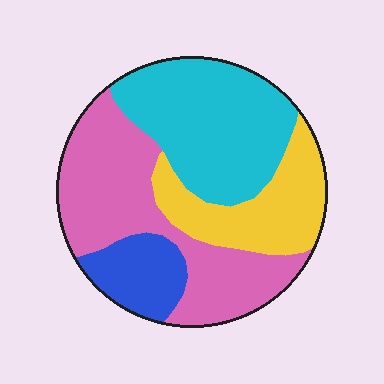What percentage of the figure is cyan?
Cyan covers 32% of the figure.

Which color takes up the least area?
Blue, at roughly 10%.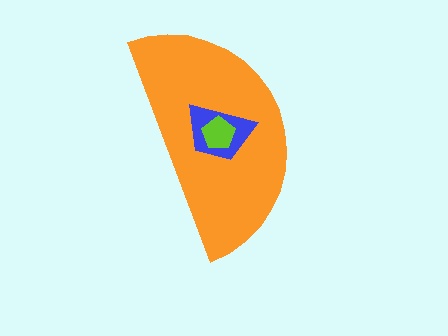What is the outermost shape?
The orange semicircle.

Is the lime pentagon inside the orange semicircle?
Yes.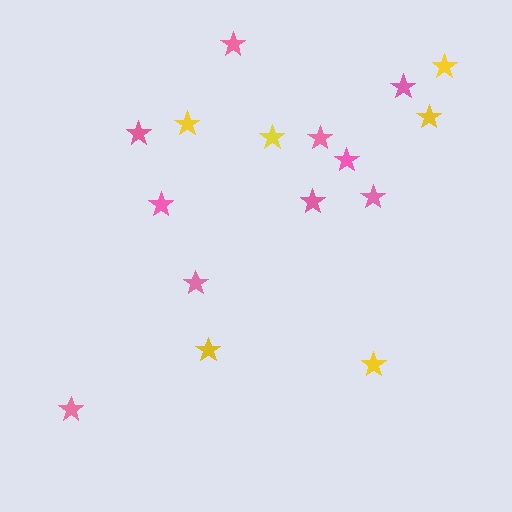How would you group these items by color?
There are 2 groups: one group of pink stars (10) and one group of yellow stars (6).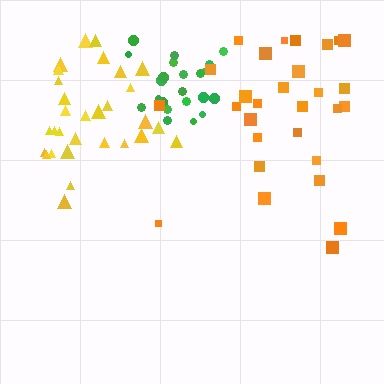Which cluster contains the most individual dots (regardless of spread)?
Yellow (31).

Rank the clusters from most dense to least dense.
green, yellow, orange.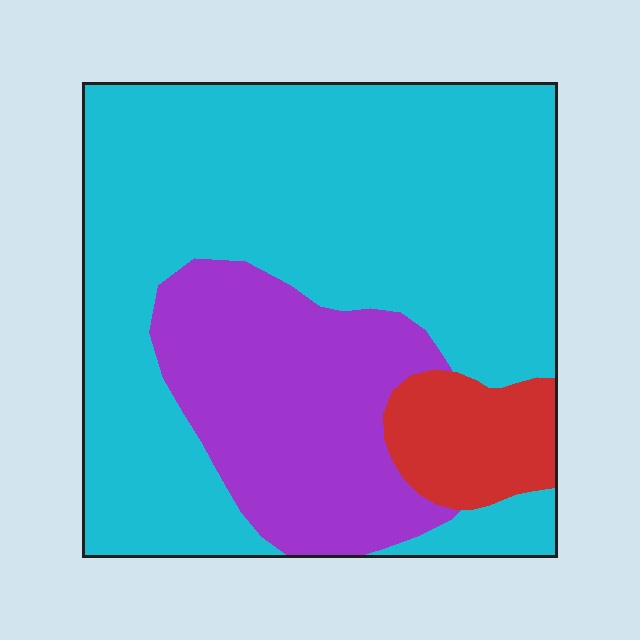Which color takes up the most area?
Cyan, at roughly 65%.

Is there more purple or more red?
Purple.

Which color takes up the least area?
Red, at roughly 10%.